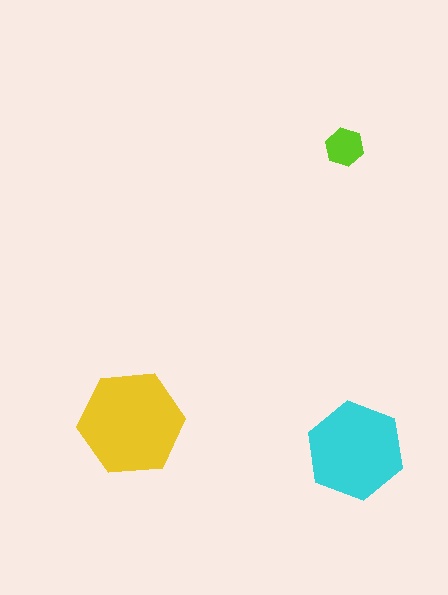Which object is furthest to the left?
The yellow hexagon is leftmost.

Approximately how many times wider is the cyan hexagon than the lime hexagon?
About 2.5 times wider.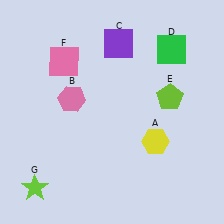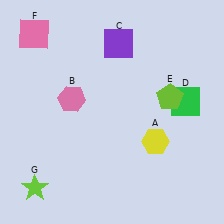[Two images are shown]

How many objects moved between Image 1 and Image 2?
2 objects moved between the two images.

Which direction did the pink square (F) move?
The pink square (F) moved left.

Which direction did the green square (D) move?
The green square (D) moved down.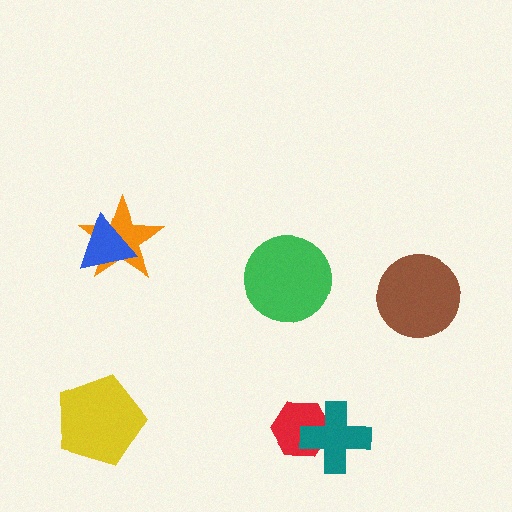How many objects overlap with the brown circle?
0 objects overlap with the brown circle.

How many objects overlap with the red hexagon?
1 object overlaps with the red hexagon.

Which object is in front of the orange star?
The blue triangle is in front of the orange star.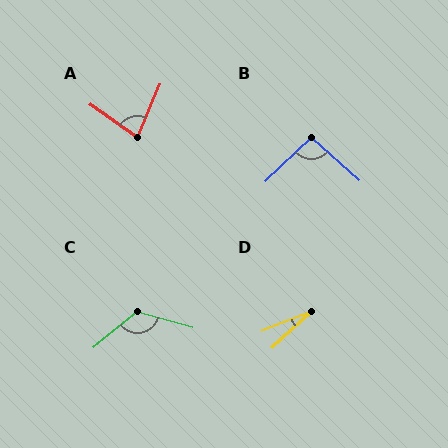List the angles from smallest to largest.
D (21°), A (77°), B (95°), C (125°).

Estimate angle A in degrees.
Approximately 77 degrees.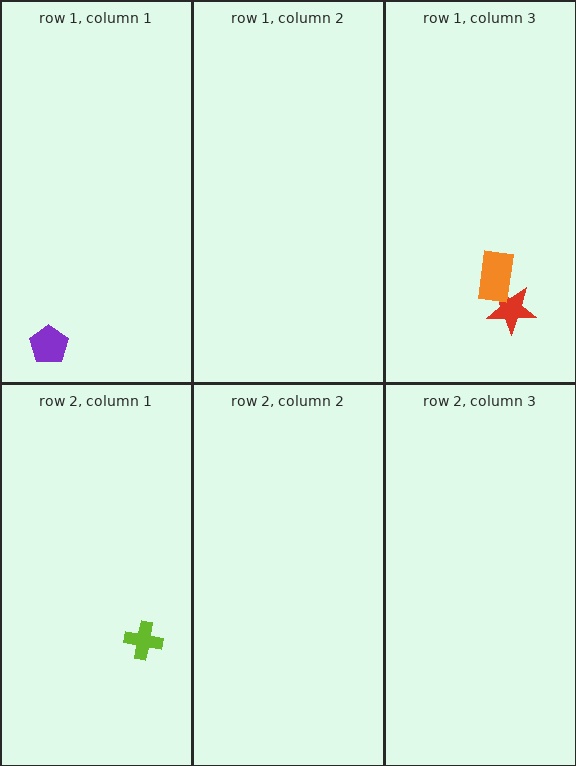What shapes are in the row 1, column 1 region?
The purple pentagon.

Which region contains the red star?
The row 1, column 3 region.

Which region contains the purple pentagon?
The row 1, column 1 region.